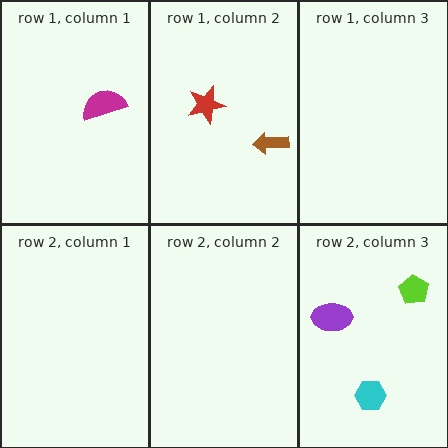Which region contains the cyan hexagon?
The row 2, column 3 region.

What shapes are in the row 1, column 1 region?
The magenta semicircle.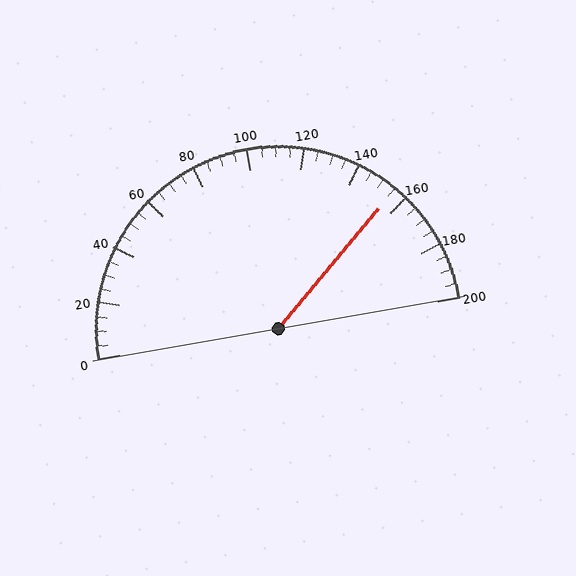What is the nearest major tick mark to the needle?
The nearest major tick mark is 160.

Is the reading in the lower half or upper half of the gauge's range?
The reading is in the upper half of the range (0 to 200).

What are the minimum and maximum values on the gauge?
The gauge ranges from 0 to 200.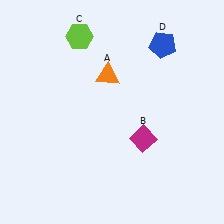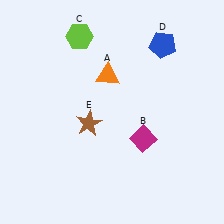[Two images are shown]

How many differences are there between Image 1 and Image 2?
There is 1 difference between the two images.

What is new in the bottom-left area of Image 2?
A brown star (E) was added in the bottom-left area of Image 2.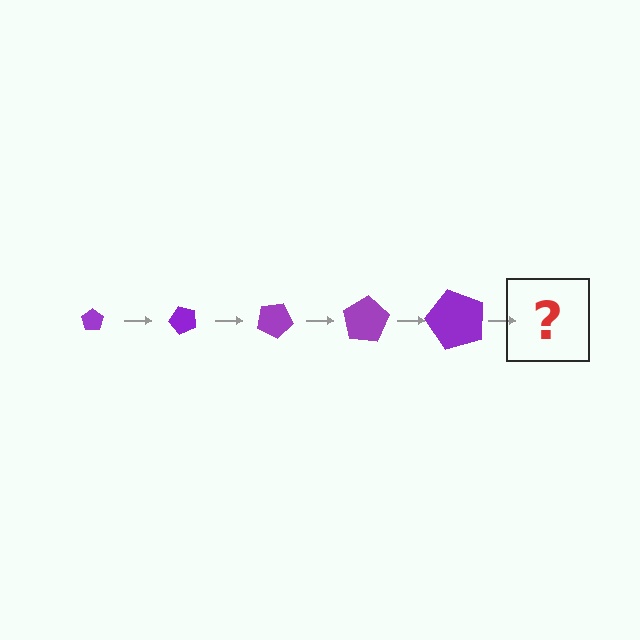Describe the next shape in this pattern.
It should be a pentagon, larger than the previous one and rotated 250 degrees from the start.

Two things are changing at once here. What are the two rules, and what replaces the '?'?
The two rules are that the pentagon grows larger each step and it rotates 50 degrees each step. The '?' should be a pentagon, larger than the previous one and rotated 250 degrees from the start.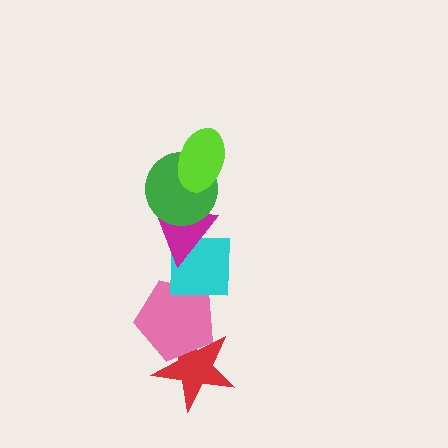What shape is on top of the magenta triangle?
The green circle is on top of the magenta triangle.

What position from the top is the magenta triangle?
The magenta triangle is 3rd from the top.